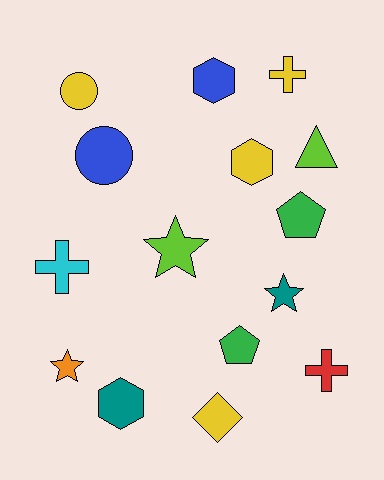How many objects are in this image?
There are 15 objects.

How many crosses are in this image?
There are 3 crosses.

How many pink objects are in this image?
There are no pink objects.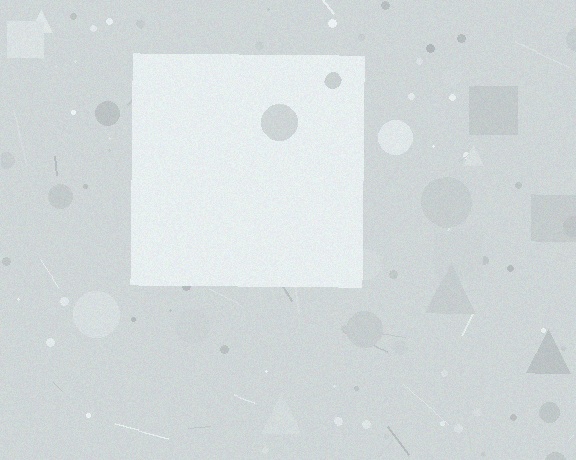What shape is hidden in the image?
A square is hidden in the image.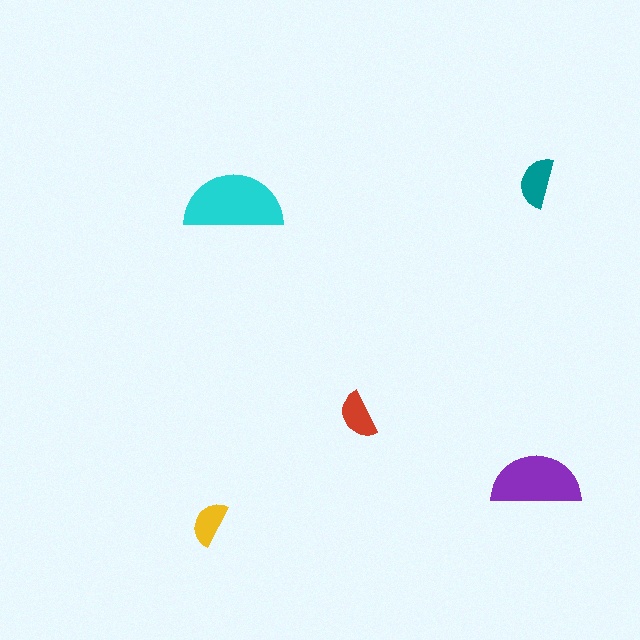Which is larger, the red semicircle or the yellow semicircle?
The red one.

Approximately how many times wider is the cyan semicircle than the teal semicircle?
About 2 times wider.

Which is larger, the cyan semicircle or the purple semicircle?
The cyan one.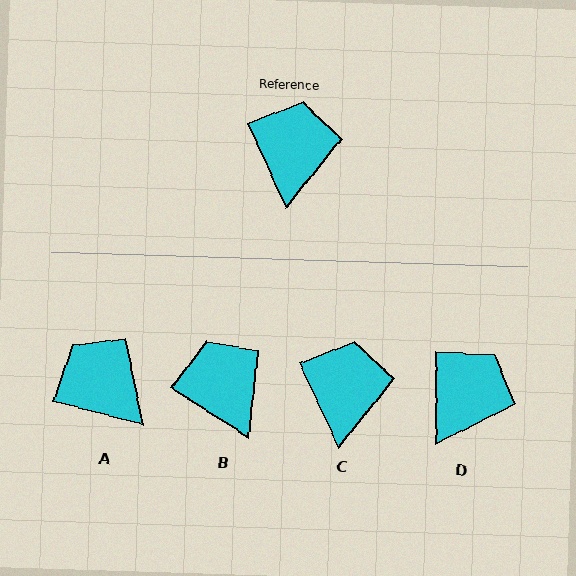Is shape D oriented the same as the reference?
No, it is off by about 25 degrees.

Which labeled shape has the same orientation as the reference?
C.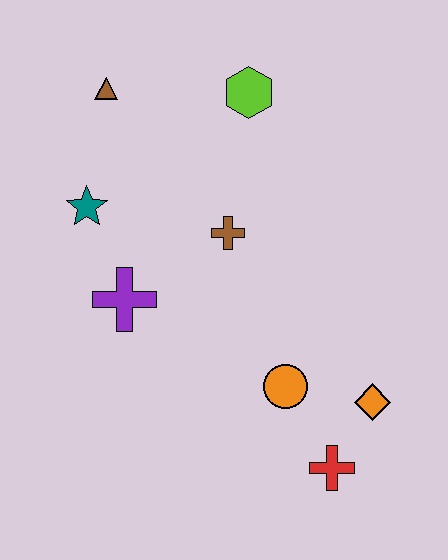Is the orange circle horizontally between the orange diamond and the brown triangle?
Yes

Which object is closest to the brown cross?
The purple cross is closest to the brown cross.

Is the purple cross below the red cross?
No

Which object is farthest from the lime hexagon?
The red cross is farthest from the lime hexagon.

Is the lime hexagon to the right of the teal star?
Yes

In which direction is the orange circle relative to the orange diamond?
The orange circle is to the left of the orange diamond.